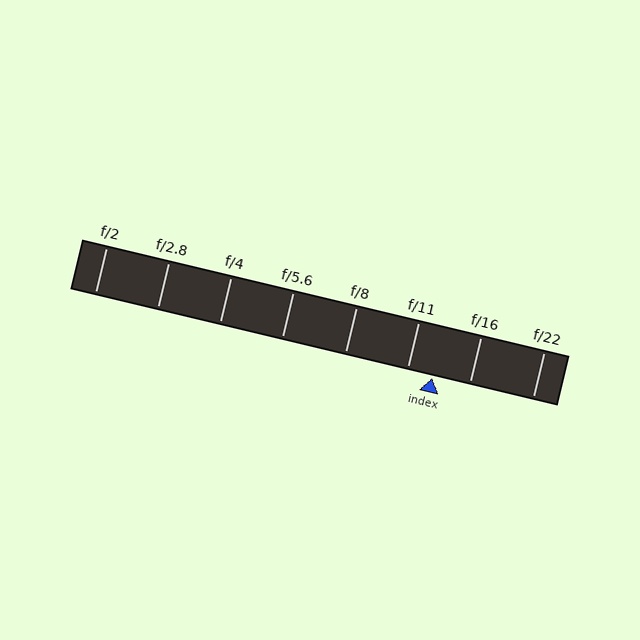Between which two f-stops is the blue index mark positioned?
The index mark is between f/11 and f/16.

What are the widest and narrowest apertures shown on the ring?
The widest aperture shown is f/2 and the narrowest is f/22.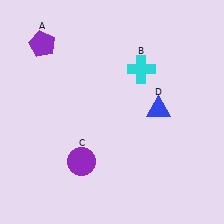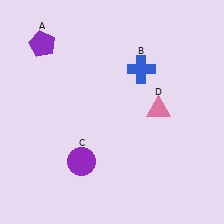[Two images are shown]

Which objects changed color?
B changed from cyan to blue. D changed from blue to pink.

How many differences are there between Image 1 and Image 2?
There are 2 differences between the two images.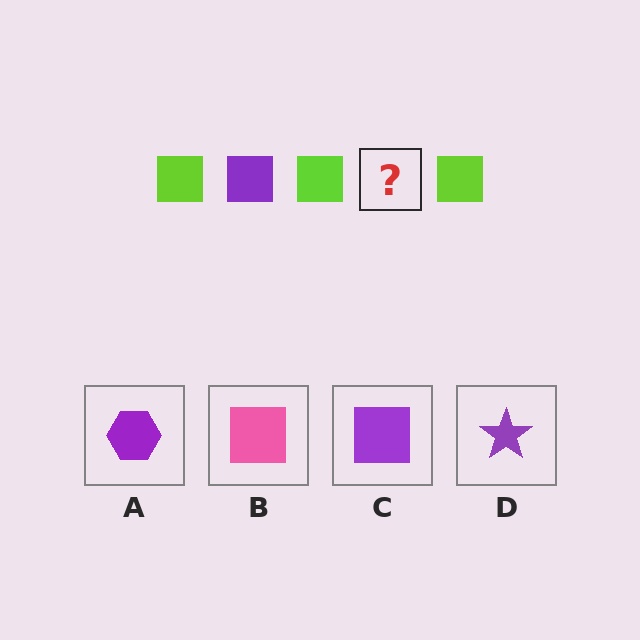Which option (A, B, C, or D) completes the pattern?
C.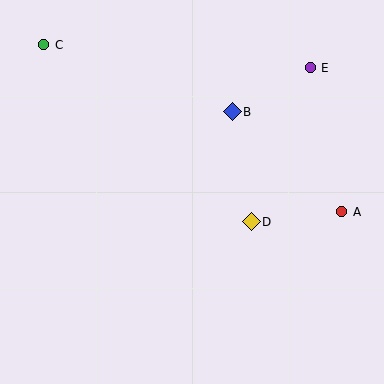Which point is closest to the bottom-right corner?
Point A is closest to the bottom-right corner.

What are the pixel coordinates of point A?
Point A is at (342, 212).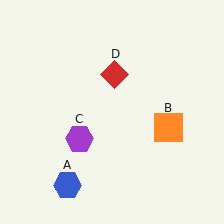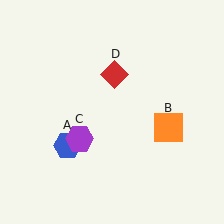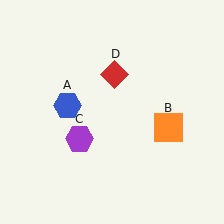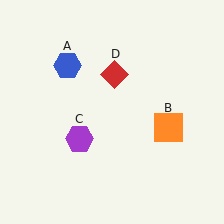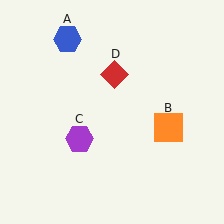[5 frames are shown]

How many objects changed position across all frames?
1 object changed position: blue hexagon (object A).